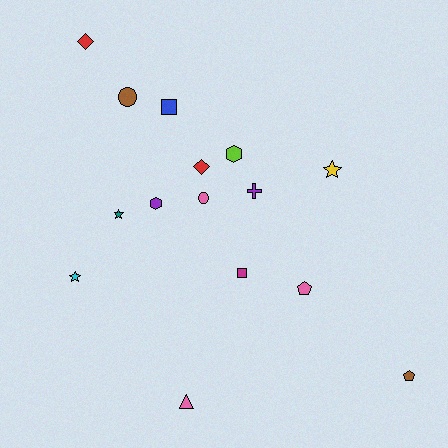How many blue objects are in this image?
There is 1 blue object.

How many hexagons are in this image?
There are 2 hexagons.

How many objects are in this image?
There are 15 objects.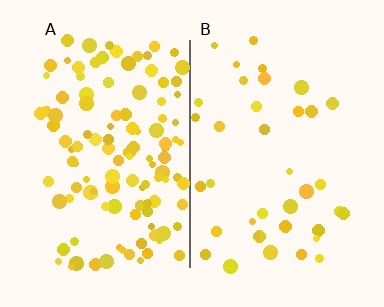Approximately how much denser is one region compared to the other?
Approximately 3.1× — region A over region B.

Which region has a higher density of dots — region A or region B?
A (the left).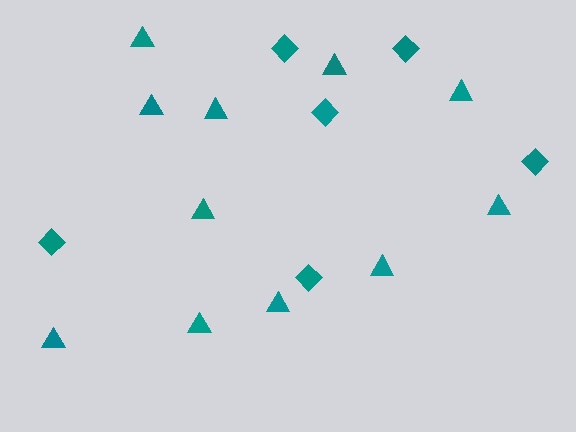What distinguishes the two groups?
There are 2 groups: one group of triangles (11) and one group of diamonds (6).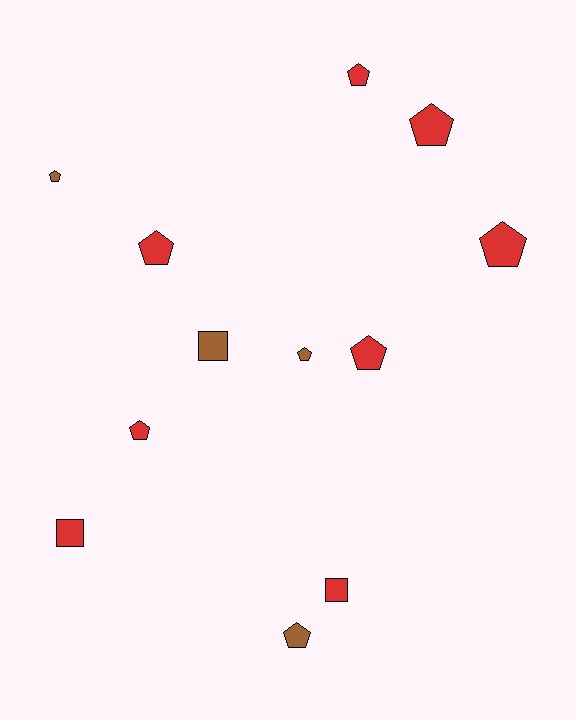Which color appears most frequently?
Red, with 8 objects.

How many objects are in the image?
There are 12 objects.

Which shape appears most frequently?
Pentagon, with 9 objects.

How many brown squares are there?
There is 1 brown square.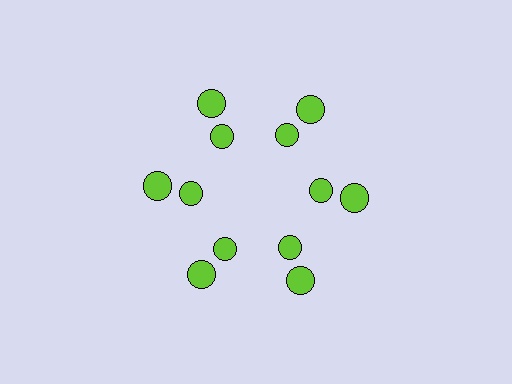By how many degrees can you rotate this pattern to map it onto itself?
The pattern maps onto itself every 60 degrees of rotation.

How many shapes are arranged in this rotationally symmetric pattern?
There are 12 shapes, arranged in 6 groups of 2.